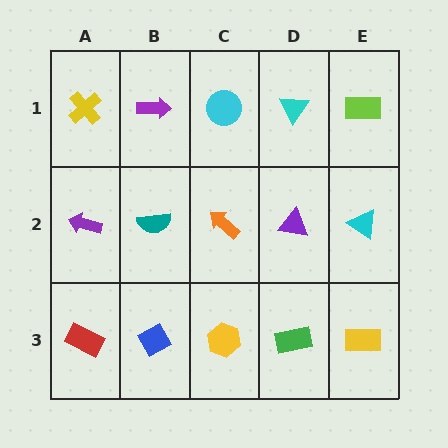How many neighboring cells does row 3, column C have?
3.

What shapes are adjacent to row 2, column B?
A purple arrow (row 1, column B), a blue diamond (row 3, column B), a purple arrow (row 2, column A), an orange arrow (row 2, column C).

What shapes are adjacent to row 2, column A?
A yellow cross (row 1, column A), a red rectangle (row 3, column A), a teal semicircle (row 2, column B).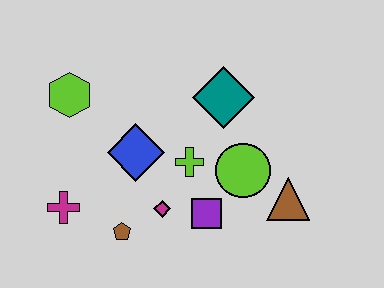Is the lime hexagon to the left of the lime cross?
Yes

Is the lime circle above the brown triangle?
Yes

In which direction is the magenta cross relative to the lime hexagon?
The magenta cross is below the lime hexagon.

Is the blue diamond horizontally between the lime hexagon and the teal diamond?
Yes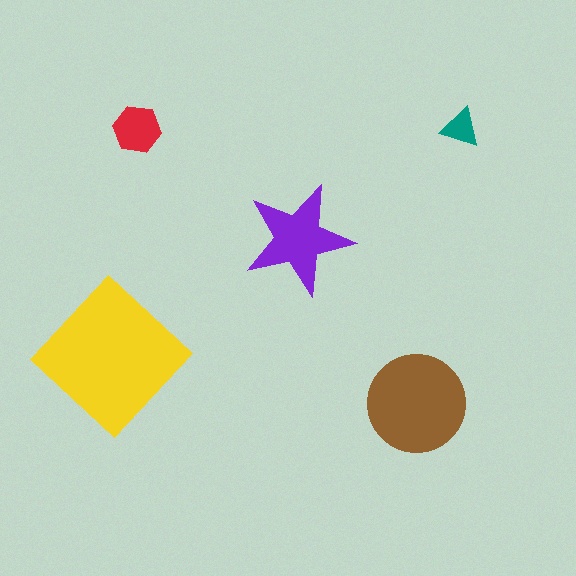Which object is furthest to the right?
The teal triangle is rightmost.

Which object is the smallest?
The teal triangle.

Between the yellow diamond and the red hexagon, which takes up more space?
The yellow diamond.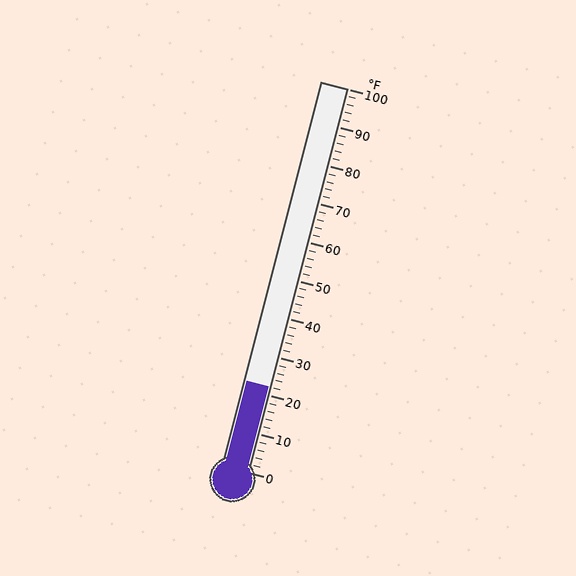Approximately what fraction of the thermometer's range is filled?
The thermometer is filled to approximately 20% of its range.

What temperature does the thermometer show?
The thermometer shows approximately 22°F.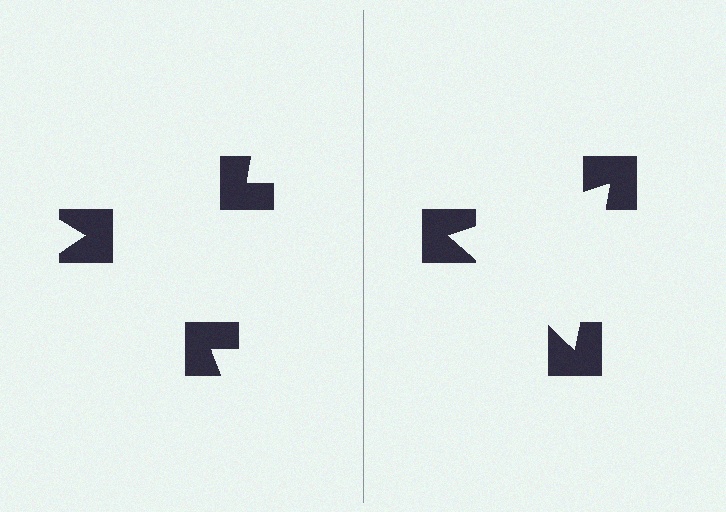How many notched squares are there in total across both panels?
6 — 3 on each side.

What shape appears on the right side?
An illusory triangle.